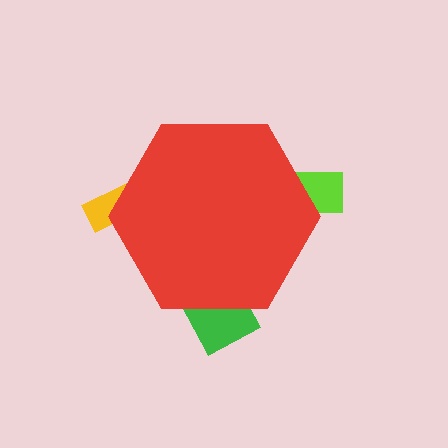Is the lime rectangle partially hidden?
Yes, the lime rectangle is partially hidden behind the red hexagon.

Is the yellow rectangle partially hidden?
Yes, the yellow rectangle is partially hidden behind the red hexagon.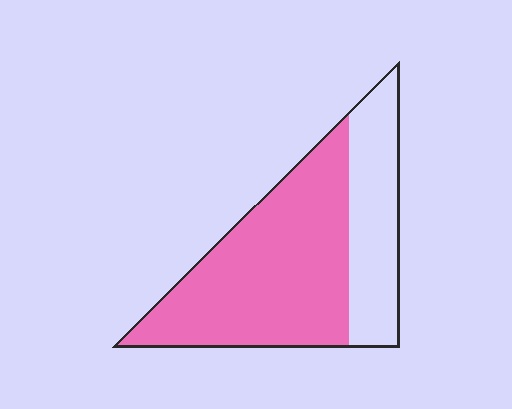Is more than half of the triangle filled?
Yes.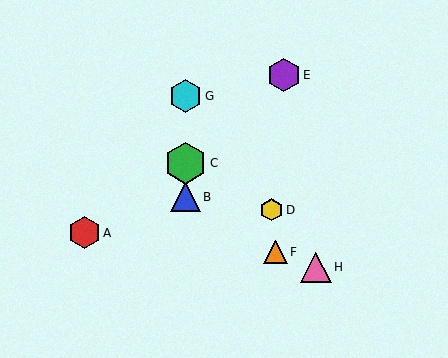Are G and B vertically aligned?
Yes, both are at x≈186.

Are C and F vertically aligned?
No, C is at x≈186 and F is at x≈275.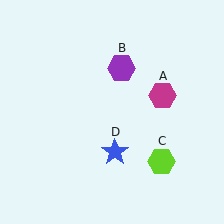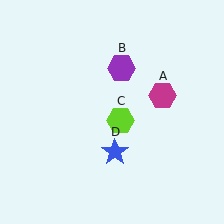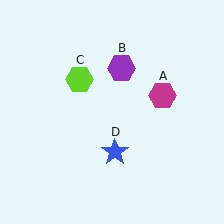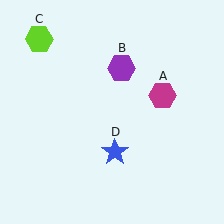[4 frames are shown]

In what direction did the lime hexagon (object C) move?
The lime hexagon (object C) moved up and to the left.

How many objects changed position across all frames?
1 object changed position: lime hexagon (object C).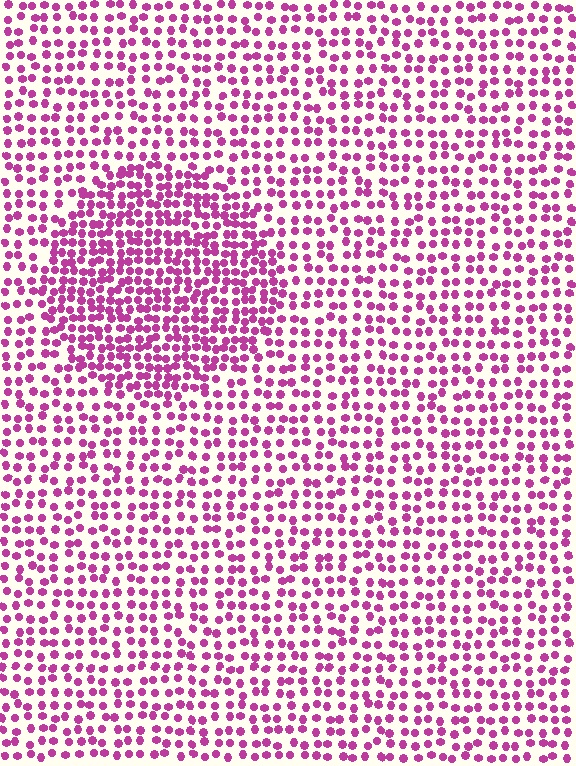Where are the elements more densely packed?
The elements are more densely packed inside the circle boundary.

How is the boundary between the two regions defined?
The boundary is defined by a change in element density (approximately 1.7x ratio). All elements are the same color, size, and shape.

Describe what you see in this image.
The image contains small magenta elements arranged at two different densities. A circle-shaped region is visible where the elements are more densely packed than the surrounding area.